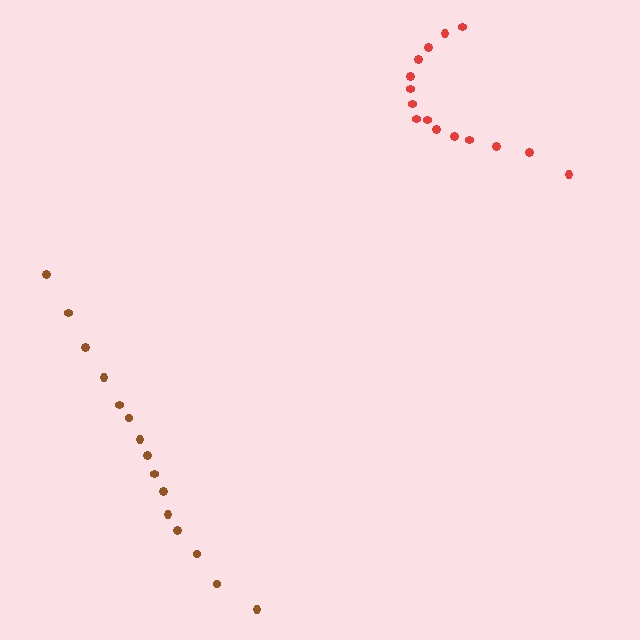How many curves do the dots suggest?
There are 2 distinct paths.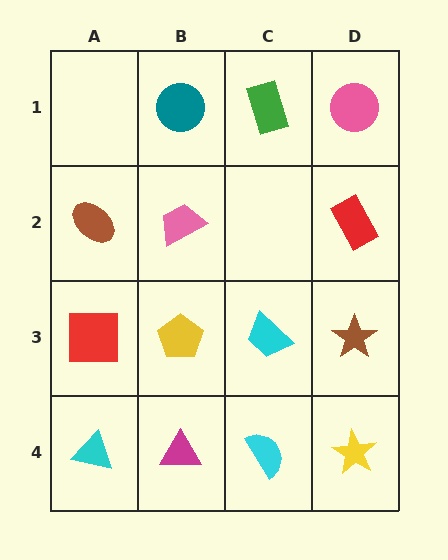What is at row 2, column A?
A brown ellipse.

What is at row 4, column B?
A magenta triangle.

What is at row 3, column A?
A red square.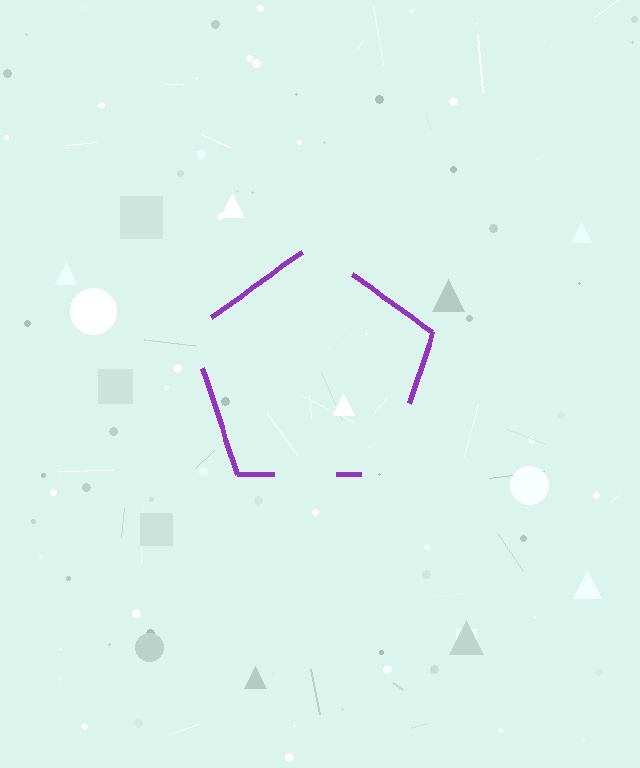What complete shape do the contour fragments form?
The contour fragments form a pentagon.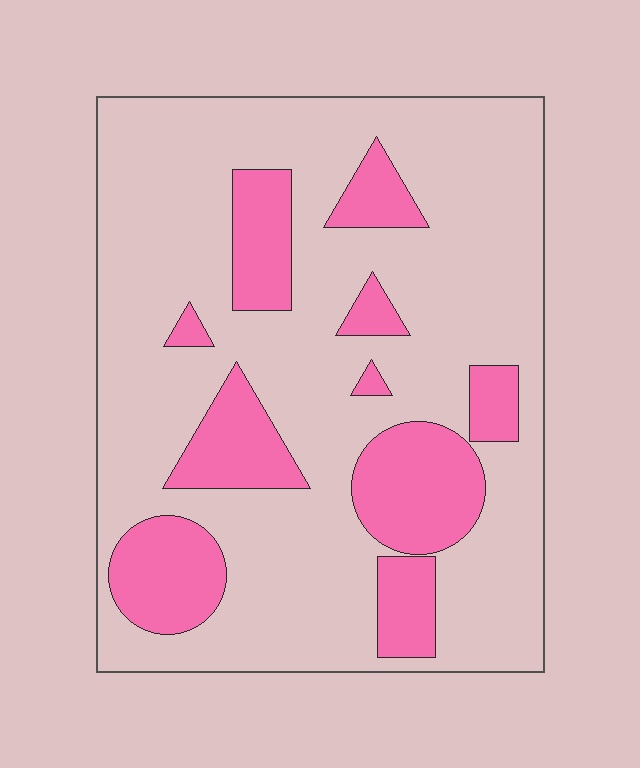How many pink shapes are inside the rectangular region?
10.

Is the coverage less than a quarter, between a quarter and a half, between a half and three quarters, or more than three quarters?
Less than a quarter.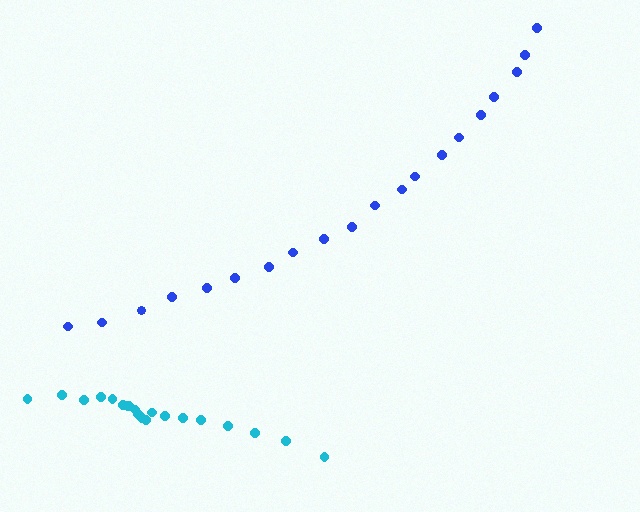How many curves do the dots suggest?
There are 2 distinct paths.